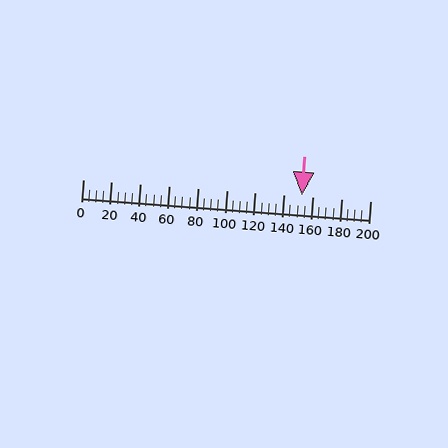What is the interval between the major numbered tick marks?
The major tick marks are spaced 20 units apart.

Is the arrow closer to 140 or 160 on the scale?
The arrow is closer to 160.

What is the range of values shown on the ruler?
The ruler shows values from 0 to 200.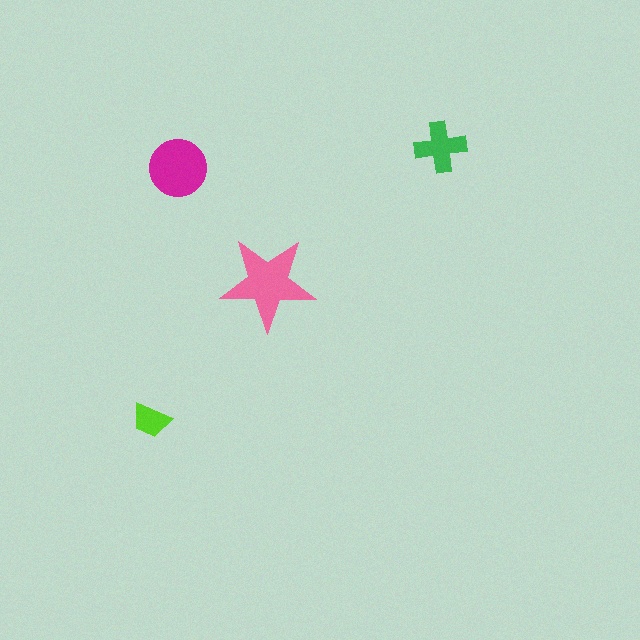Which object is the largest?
The pink star.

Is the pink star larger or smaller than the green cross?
Larger.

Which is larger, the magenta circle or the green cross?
The magenta circle.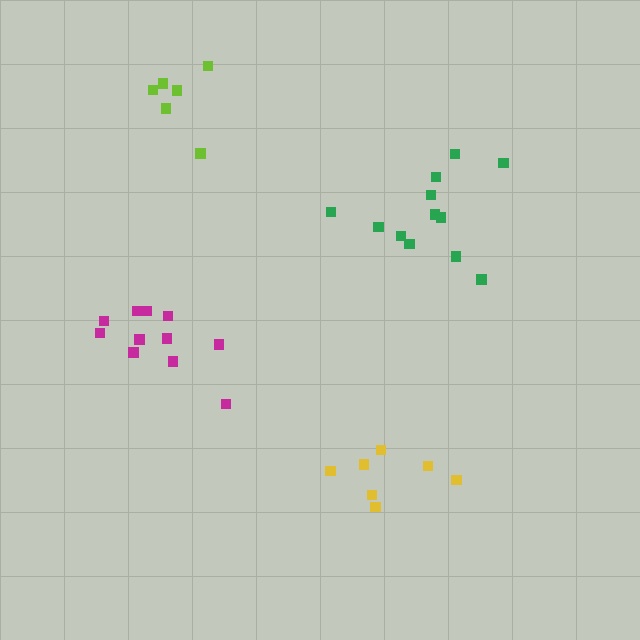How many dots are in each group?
Group 1: 6 dots, Group 2: 12 dots, Group 3: 7 dots, Group 4: 11 dots (36 total).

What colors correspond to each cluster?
The clusters are colored: lime, green, yellow, magenta.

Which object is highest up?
The lime cluster is topmost.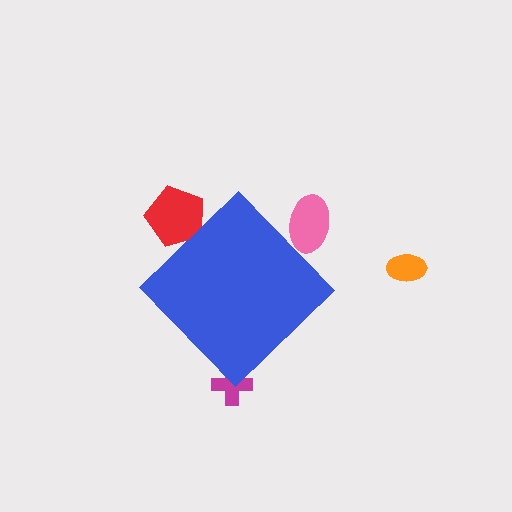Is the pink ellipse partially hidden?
Yes, the pink ellipse is partially hidden behind the blue diamond.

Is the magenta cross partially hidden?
Yes, the magenta cross is partially hidden behind the blue diamond.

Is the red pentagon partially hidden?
Yes, the red pentagon is partially hidden behind the blue diamond.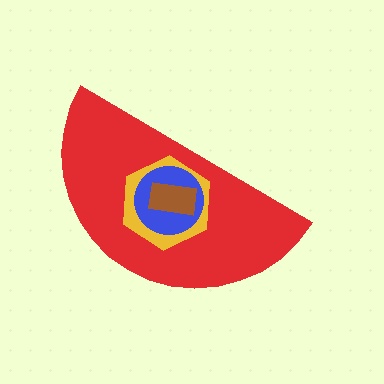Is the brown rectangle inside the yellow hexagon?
Yes.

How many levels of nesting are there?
4.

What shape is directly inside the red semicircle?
The yellow hexagon.